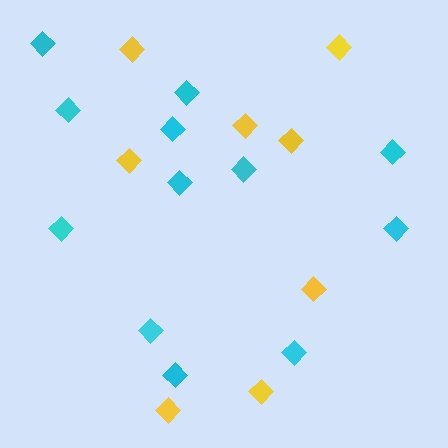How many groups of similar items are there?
There are 2 groups: one group of yellow diamonds (8) and one group of cyan diamonds (12).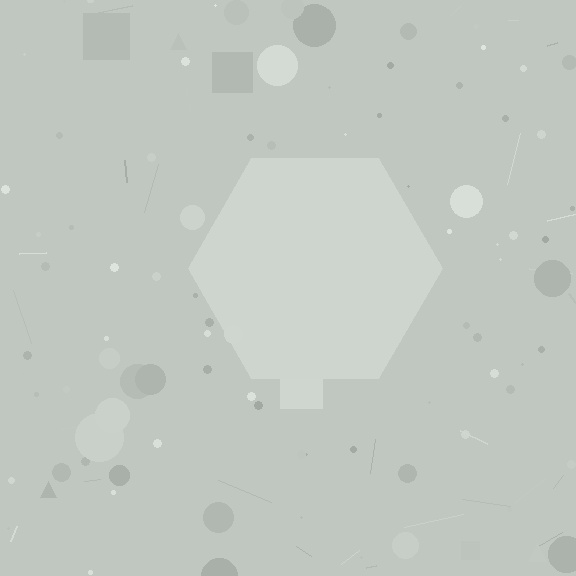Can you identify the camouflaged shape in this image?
The camouflaged shape is a hexagon.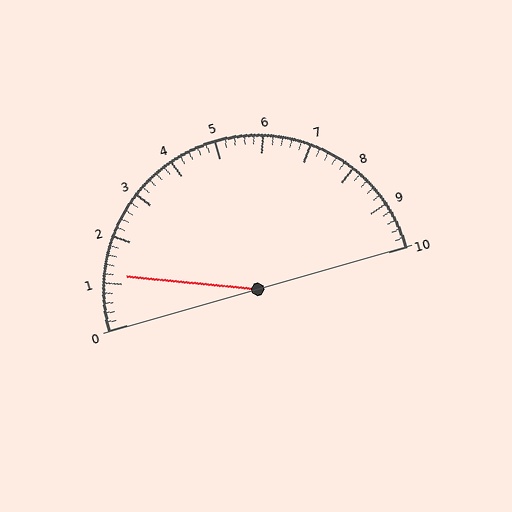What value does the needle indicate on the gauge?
The needle indicates approximately 1.2.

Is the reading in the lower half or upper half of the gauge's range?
The reading is in the lower half of the range (0 to 10).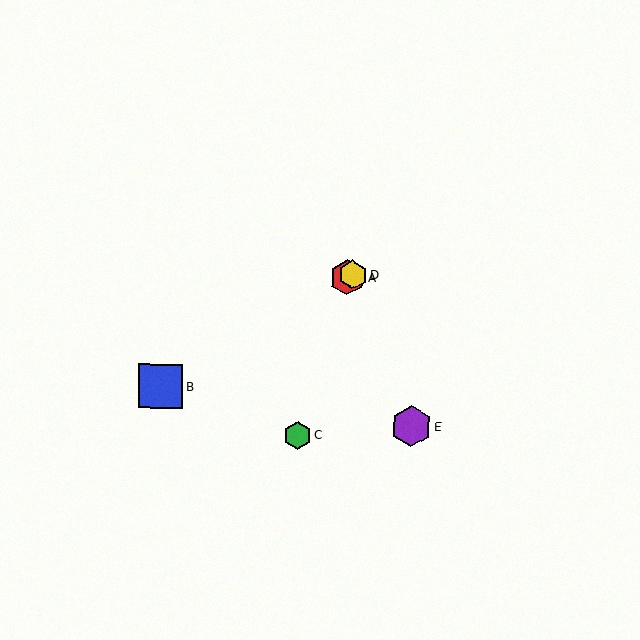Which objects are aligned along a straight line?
Objects A, B, D are aligned along a straight line.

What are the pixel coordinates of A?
Object A is at (347, 278).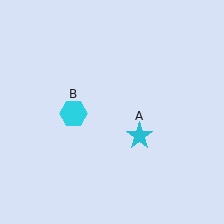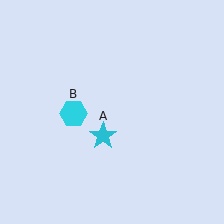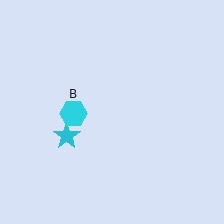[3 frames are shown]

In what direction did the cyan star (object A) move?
The cyan star (object A) moved left.